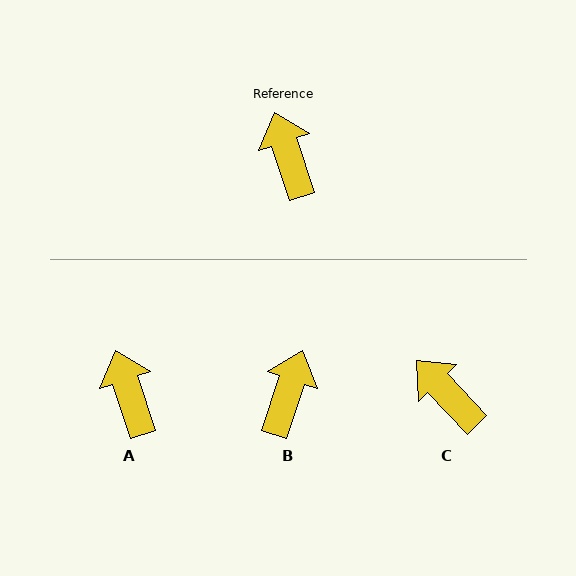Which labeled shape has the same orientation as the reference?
A.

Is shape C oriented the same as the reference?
No, it is off by about 25 degrees.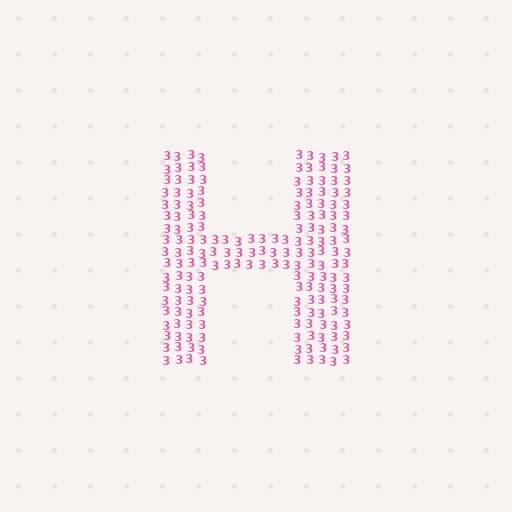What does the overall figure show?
The overall figure shows the letter H.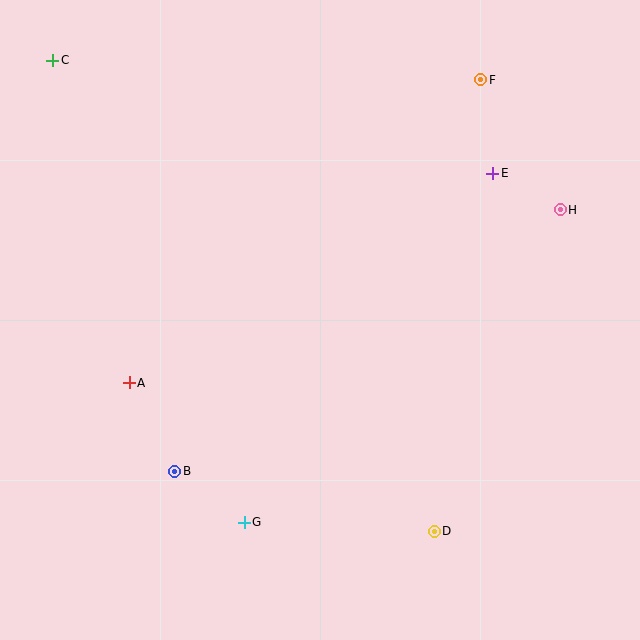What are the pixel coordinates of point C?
Point C is at (53, 60).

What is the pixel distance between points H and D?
The distance between H and D is 346 pixels.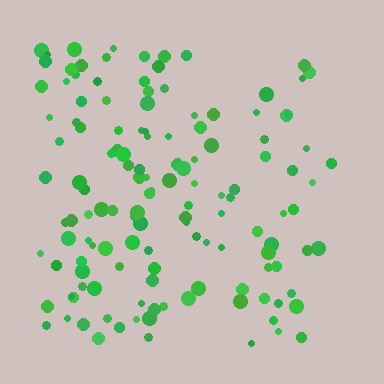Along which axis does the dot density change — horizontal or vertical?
Horizontal.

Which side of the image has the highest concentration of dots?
The left.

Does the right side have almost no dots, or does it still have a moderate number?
Still a moderate number, just noticeably fewer than the left.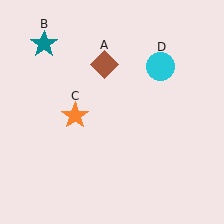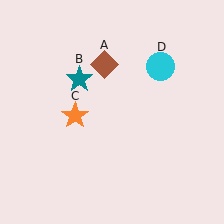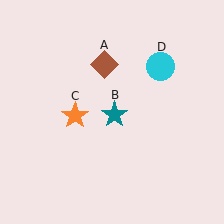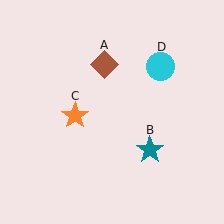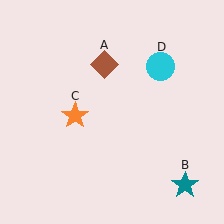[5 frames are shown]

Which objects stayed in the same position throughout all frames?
Brown diamond (object A) and orange star (object C) and cyan circle (object D) remained stationary.